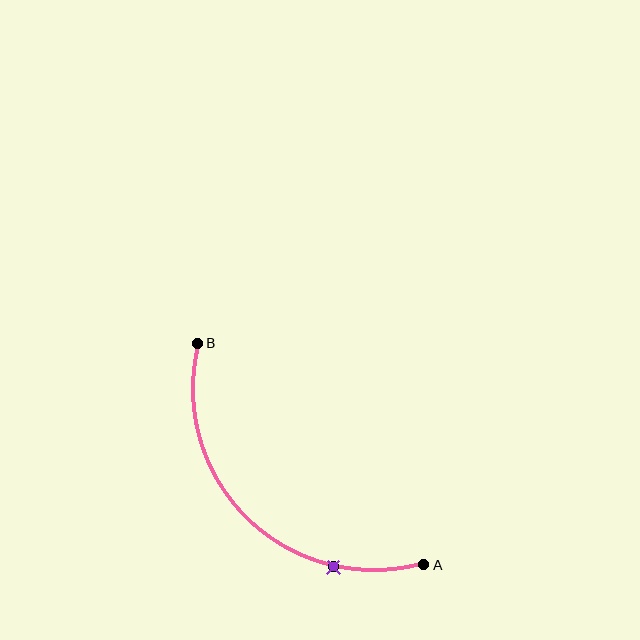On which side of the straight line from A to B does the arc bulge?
The arc bulges below and to the left of the straight line connecting A and B.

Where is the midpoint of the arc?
The arc midpoint is the point on the curve farthest from the straight line joining A and B. It sits below and to the left of that line.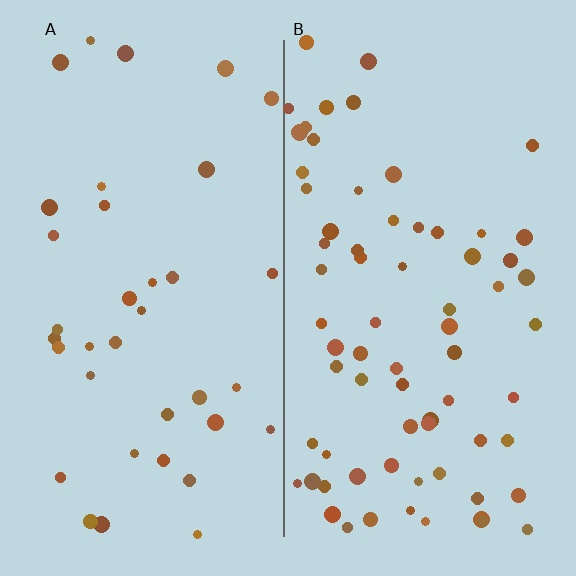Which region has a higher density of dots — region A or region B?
B (the right).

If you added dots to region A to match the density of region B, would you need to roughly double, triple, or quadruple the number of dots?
Approximately double.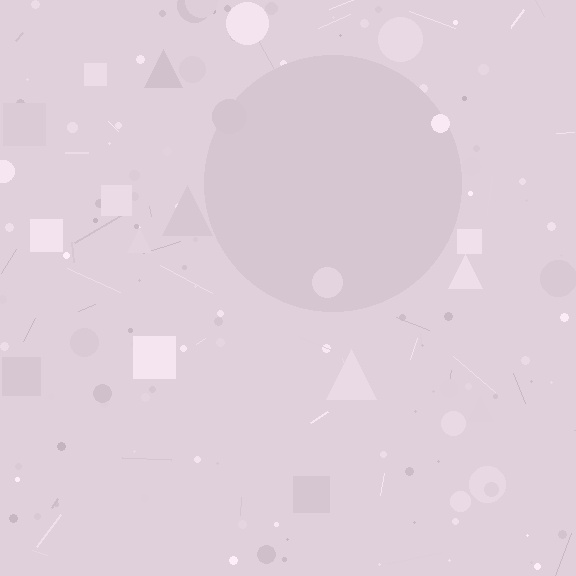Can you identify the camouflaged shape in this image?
The camouflaged shape is a circle.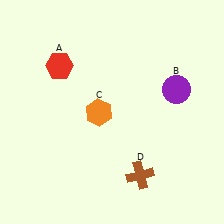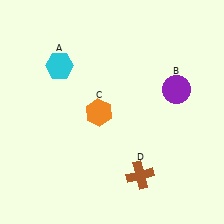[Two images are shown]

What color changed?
The hexagon (A) changed from red in Image 1 to cyan in Image 2.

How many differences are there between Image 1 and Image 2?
There is 1 difference between the two images.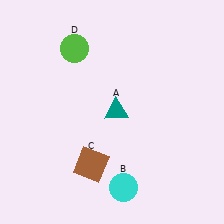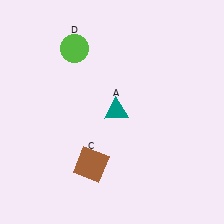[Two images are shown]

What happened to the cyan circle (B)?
The cyan circle (B) was removed in Image 2. It was in the bottom-right area of Image 1.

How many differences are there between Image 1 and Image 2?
There is 1 difference between the two images.